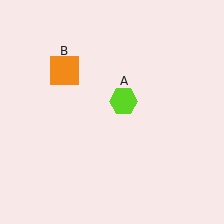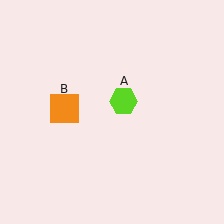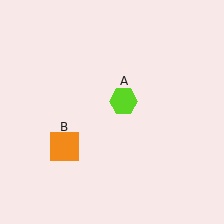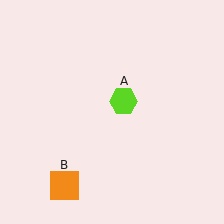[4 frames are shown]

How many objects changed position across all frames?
1 object changed position: orange square (object B).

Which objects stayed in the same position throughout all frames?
Lime hexagon (object A) remained stationary.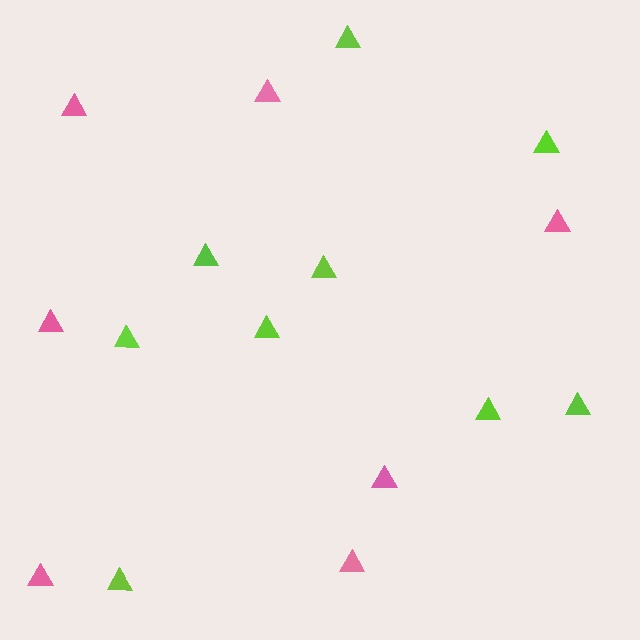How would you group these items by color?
There are 2 groups: one group of lime triangles (9) and one group of pink triangles (7).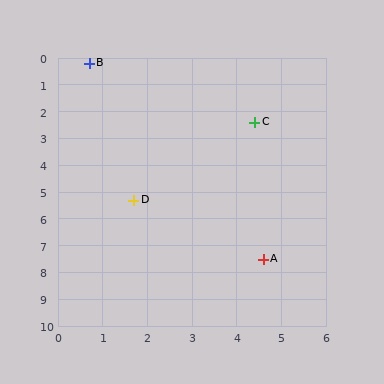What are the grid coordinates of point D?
Point D is at approximately (1.7, 5.3).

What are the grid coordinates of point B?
Point B is at approximately (0.7, 0.2).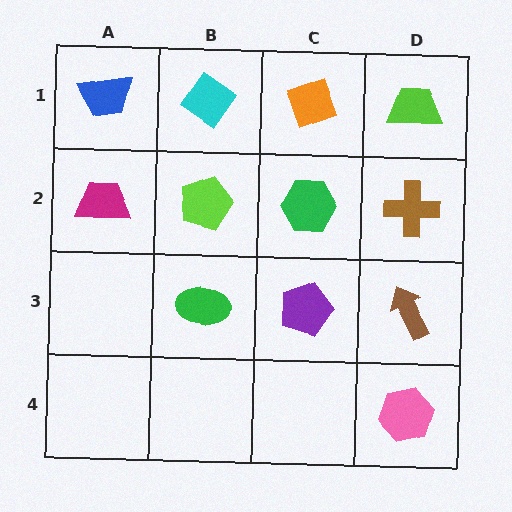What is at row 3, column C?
A purple pentagon.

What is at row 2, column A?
A magenta trapezoid.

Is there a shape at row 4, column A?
No, that cell is empty.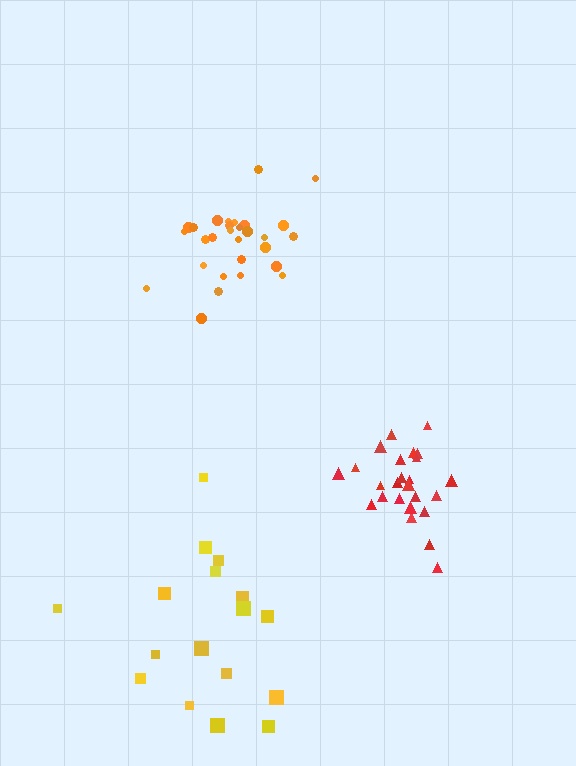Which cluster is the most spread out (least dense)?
Yellow.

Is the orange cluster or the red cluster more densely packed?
Orange.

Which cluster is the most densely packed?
Orange.